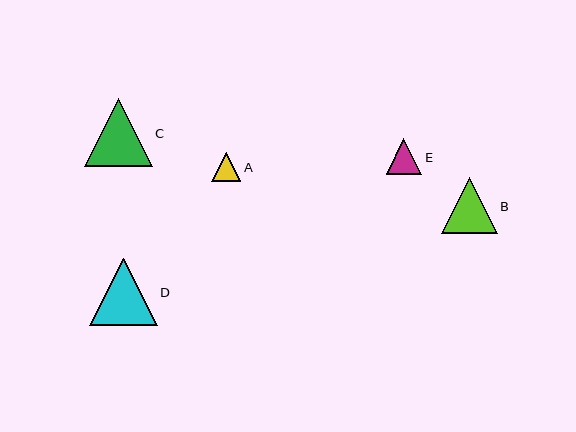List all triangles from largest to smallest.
From largest to smallest: C, D, B, E, A.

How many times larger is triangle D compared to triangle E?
Triangle D is approximately 1.9 times the size of triangle E.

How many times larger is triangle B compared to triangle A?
Triangle B is approximately 1.9 times the size of triangle A.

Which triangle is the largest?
Triangle C is the largest with a size of approximately 68 pixels.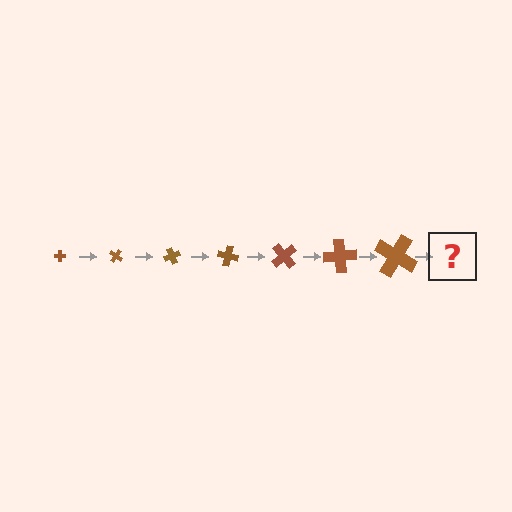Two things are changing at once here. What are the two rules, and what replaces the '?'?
The two rules are that the cross grows larger each step and it rotates 35 degrees each step. The '?' should be a cross, larger than the previous one and rotated 245 degrees from the start.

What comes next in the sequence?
The next element should be a cross, larger than the previous one and rotated 245 degrees from the start.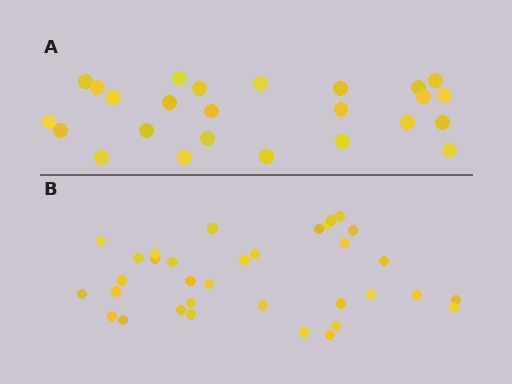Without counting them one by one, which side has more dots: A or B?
Region B (the bottom region) has more dots.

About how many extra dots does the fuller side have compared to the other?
Region B has roughly 8 or so more dots than region A.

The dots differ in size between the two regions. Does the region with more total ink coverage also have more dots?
No. Region A has more total ink coverage because its dots are larger, but region B actually contains more individual dots. Total area can be misleading — the number of items is what matters here.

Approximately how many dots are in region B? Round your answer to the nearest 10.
About 30 dots. (The exact count is 34, which rounds to 30.)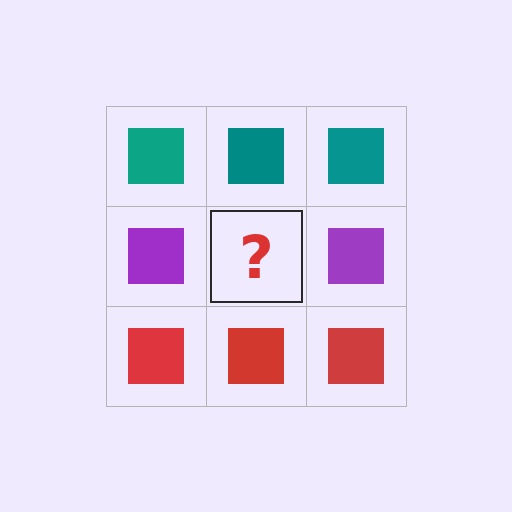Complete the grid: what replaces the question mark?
The question mark should be replaced with a purple square.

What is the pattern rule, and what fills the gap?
The rule is that each row has a consistent color. The gap should be filled with a purple square.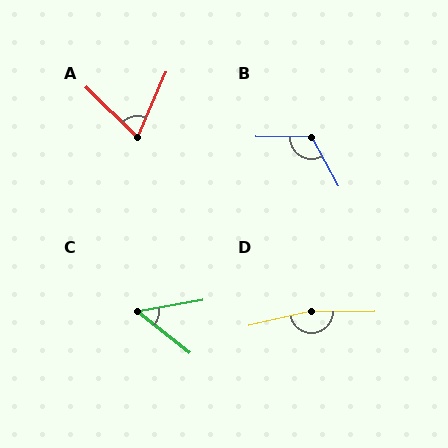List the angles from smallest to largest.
C (48°), A (69°), B (120°), D (168°).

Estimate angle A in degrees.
Approximately 69 degrees.